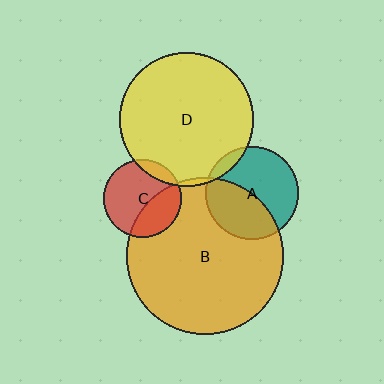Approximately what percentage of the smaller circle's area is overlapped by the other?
Approximately 10%.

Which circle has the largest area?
Circle B (orange).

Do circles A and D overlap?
Yes.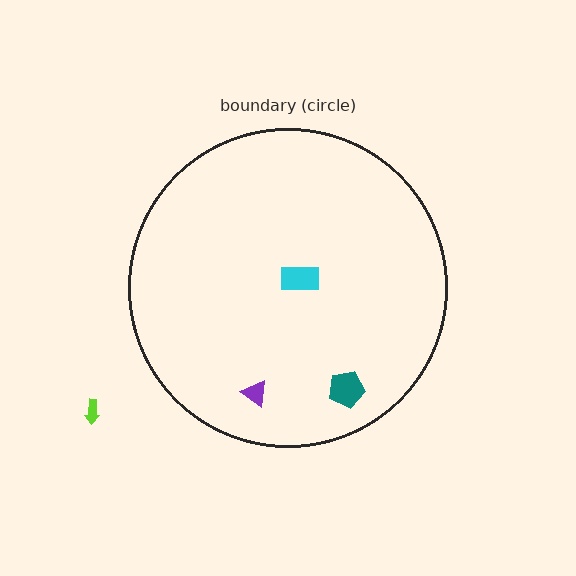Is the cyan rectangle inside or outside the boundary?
Inside.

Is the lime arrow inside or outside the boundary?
Outside.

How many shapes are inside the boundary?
3 inside, 1 outside.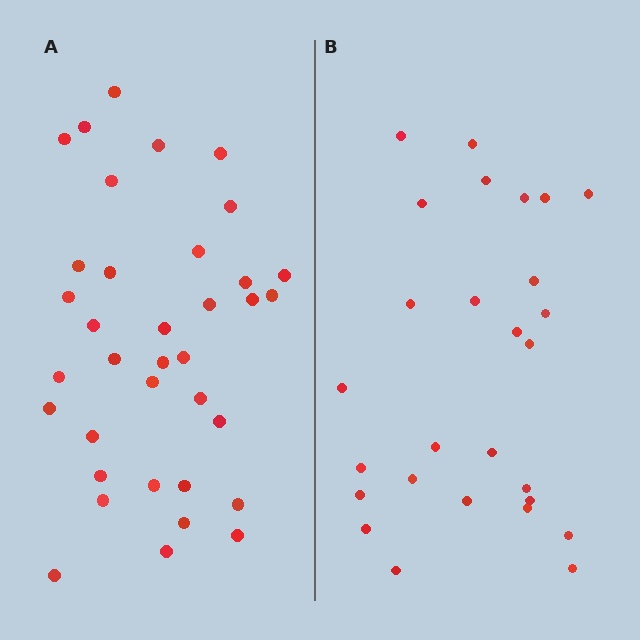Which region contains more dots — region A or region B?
Region A (the left region) has more dots.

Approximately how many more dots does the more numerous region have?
Region A has roughly 8 or so more dots than region B.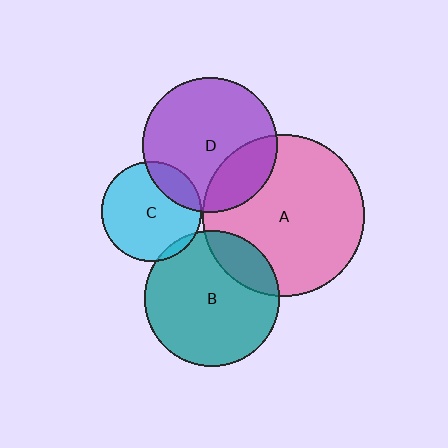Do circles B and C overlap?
Yes.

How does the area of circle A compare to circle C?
Approximately 2.6 times.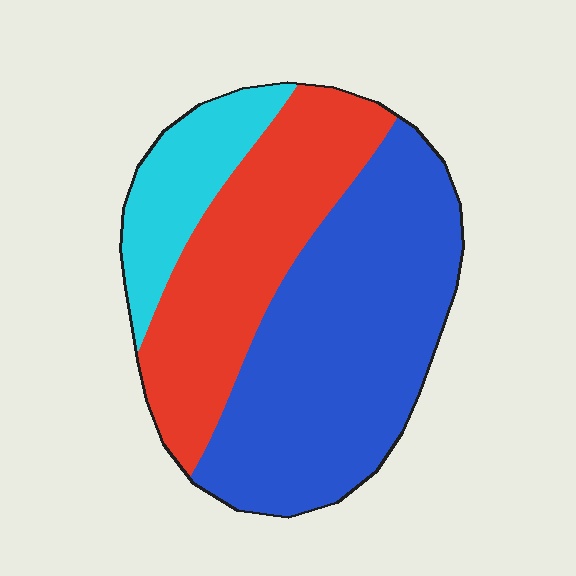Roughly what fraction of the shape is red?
Red takes up between a third and a half of the shape.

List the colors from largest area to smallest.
From largest to smallest: blue, red, cyan.